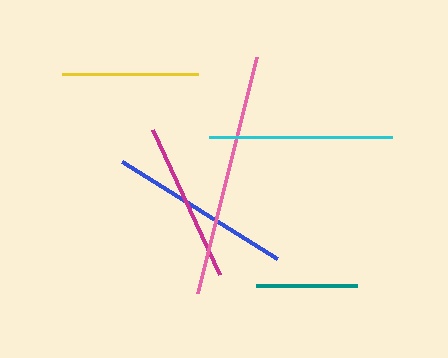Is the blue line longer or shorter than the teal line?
The blue line is longer than the teal line.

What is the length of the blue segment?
The blue segment is approximately 183 pixels long.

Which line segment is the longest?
The pink line is the longest at approximately 243 pixels.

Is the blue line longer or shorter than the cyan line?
The cyan line is longer than the blue line.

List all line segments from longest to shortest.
From longest to shortest: pink, cyan, blue, magenta, yellow, teal.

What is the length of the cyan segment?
The cyan segment is approximately 184 pixels long.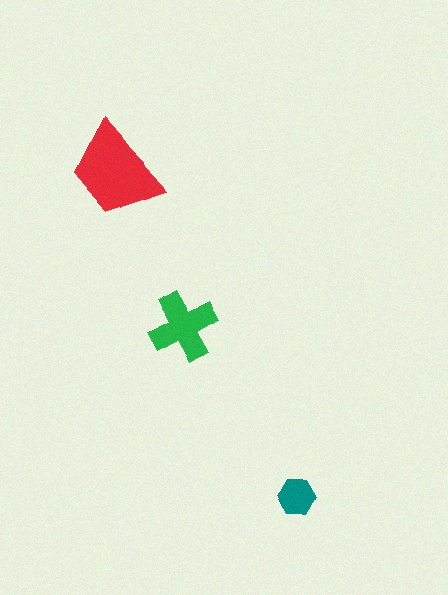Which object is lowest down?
The teal hexagon is bottommost.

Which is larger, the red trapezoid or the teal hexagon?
The red trapezoid.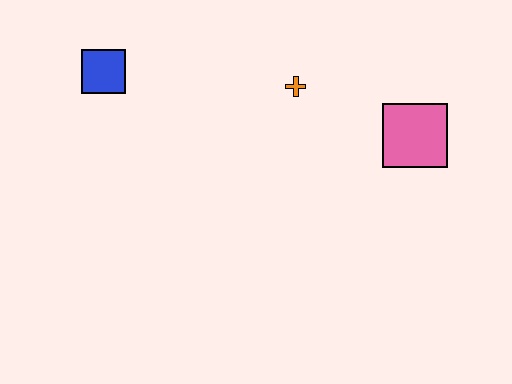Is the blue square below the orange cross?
No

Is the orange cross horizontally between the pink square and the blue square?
Yes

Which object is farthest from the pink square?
The blue square is farthest from the pink square.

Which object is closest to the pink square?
The orange cross is closest to the pink square.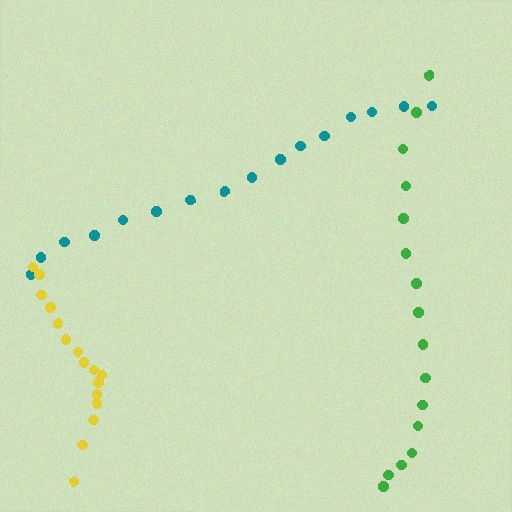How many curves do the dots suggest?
There are 3 distinct paths.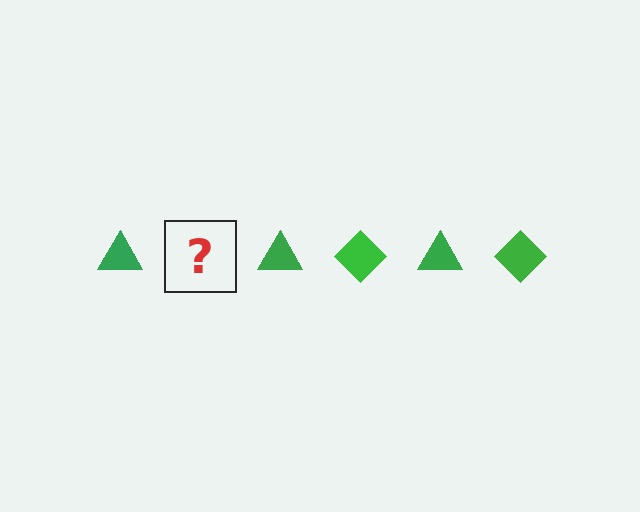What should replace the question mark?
The question mark should be replaced with a green diamond.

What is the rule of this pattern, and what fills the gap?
The rule is that the pattern cycles through triangle, diamond shapes in green. The gap should be filled with a green diamond.